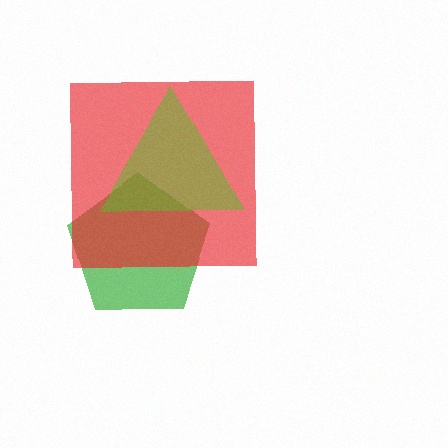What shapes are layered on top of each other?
The layered shapes are: a green pentagon, a red square, a lime triangle.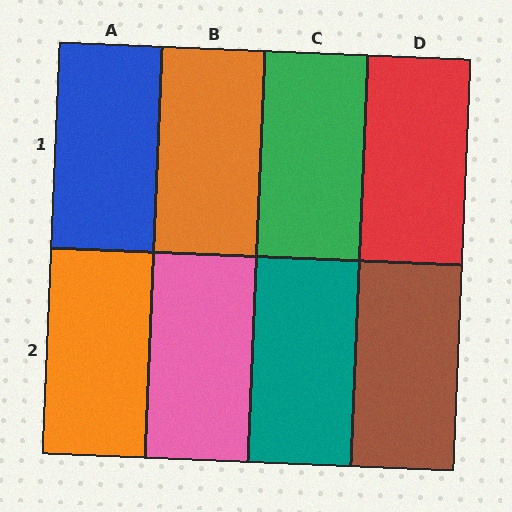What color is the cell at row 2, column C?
Teal.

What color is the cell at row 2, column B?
Pink.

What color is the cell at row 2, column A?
Orange.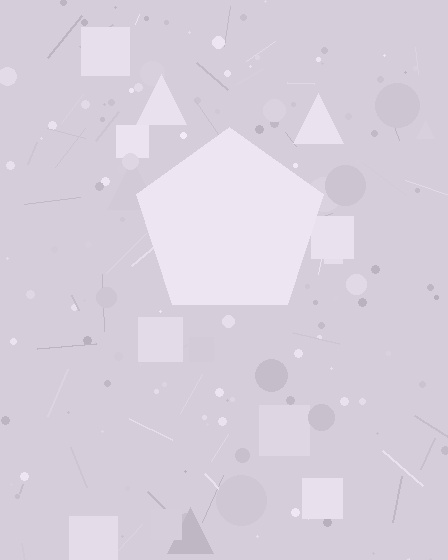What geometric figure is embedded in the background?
A pentagon is embedded in the background.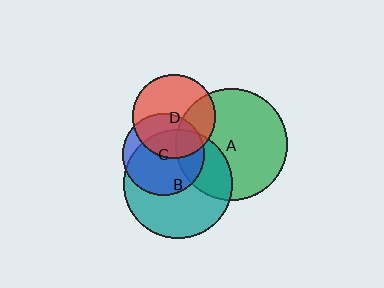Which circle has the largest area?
Circle A (green).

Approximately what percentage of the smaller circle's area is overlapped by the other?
Approximately 25%.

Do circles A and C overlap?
Yes.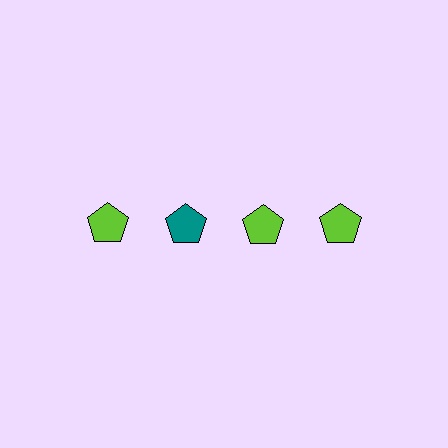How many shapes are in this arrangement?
There are 4 shapes arranged in a grid pattern.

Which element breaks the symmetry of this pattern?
The teal pentagon in the top row, second from left column breaks the symmetry. All other shapes are lime pentagons.